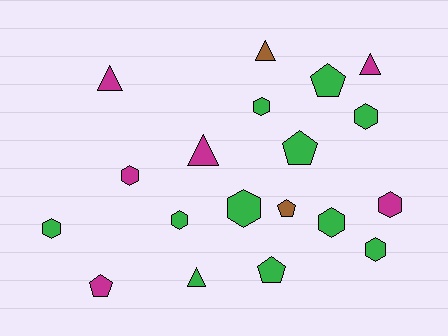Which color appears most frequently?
Green, with 11 objects.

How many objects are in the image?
There are 19 objects.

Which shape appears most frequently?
Hexagon, with 9 objects.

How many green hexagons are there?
There are 7 green hexagons.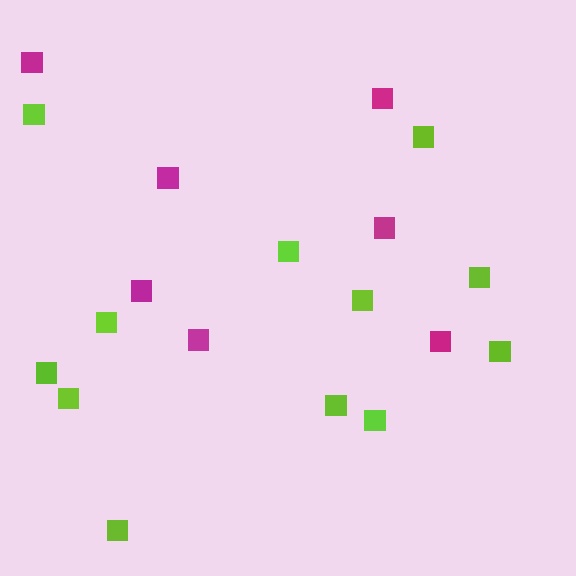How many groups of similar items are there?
There are 2 groups: one group of magenta squares (7) and one group of lime squares (12).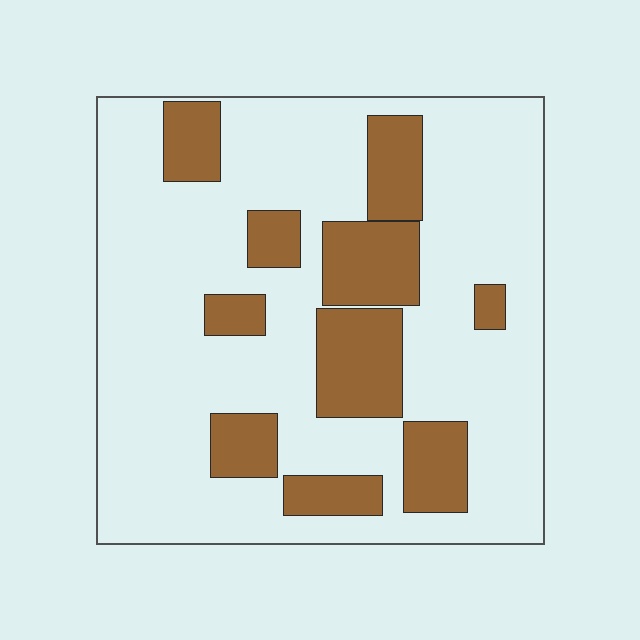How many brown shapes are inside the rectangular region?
10.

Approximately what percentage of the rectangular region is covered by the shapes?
Approximately 25%.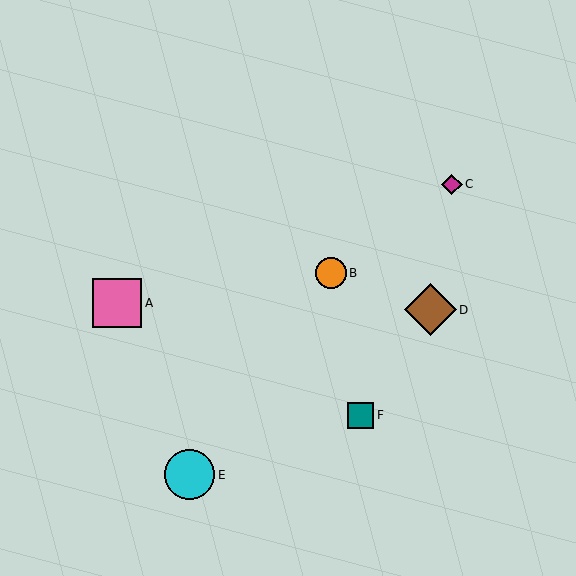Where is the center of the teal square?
The center of the teal square is at (360, 415).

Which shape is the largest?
The brown diamond (labeled D) is the largest.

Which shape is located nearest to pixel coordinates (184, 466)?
The cyan circle (labeled E) at (190, 475) is nearest to that location.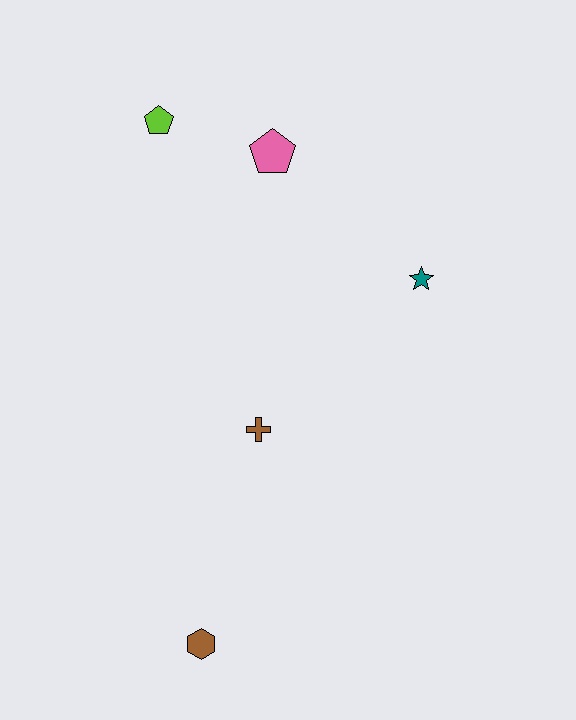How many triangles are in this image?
There are no triangles.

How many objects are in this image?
There are 5 objects.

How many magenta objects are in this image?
There are no magenta objects.